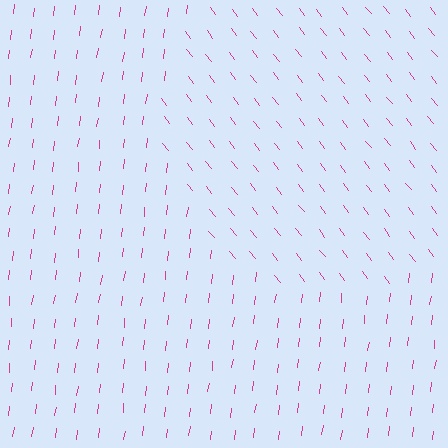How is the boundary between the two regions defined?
The boundary is defined purely by a change in line orientation (approximately 45 degrees difference). All lines are the same color and thickness.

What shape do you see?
I see a circle.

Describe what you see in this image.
The image is filled with small magenta line segments. A circle region in the image has lines oriented differently from the surrounding lines, creating a visible texture boundary.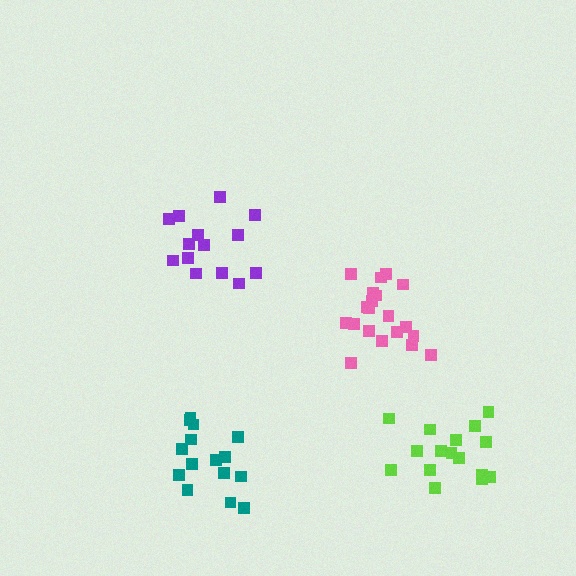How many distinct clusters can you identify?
There are 4 distinct clusters.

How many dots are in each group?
Group 1: 14 dots, Group 2: 20 dots, Group 3: 16 dots, Group 4: 15 dots (65 total).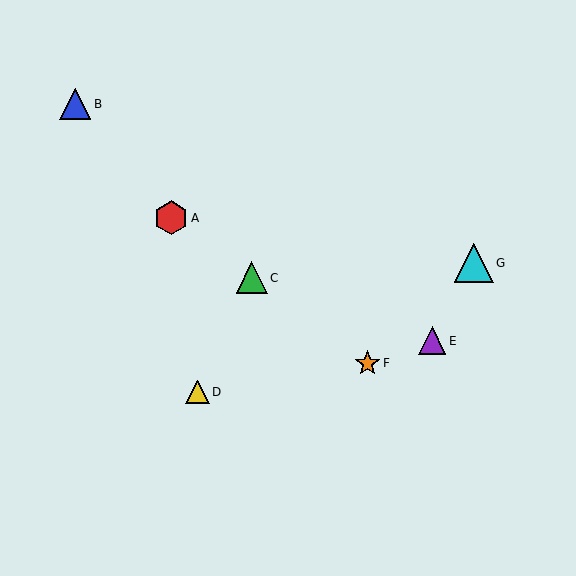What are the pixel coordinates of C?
Object C is at (252, 278).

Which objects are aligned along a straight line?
Objects A, C, F are aligned along a straight line.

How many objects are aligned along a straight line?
3 objects (A, C, F) are aligned along a straight line.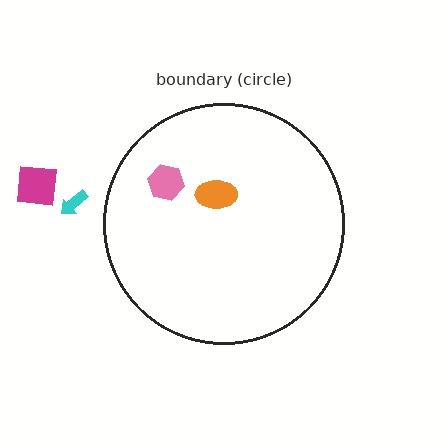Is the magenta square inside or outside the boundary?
Outside.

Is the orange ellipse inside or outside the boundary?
Inside.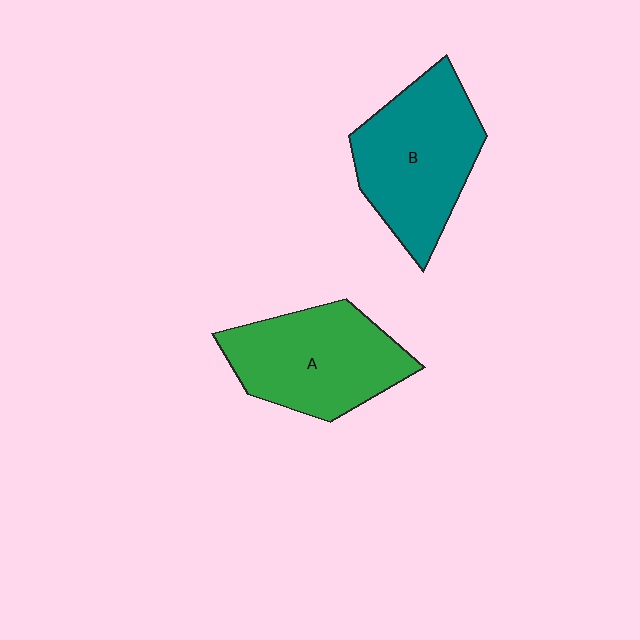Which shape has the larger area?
Shape B (teal).